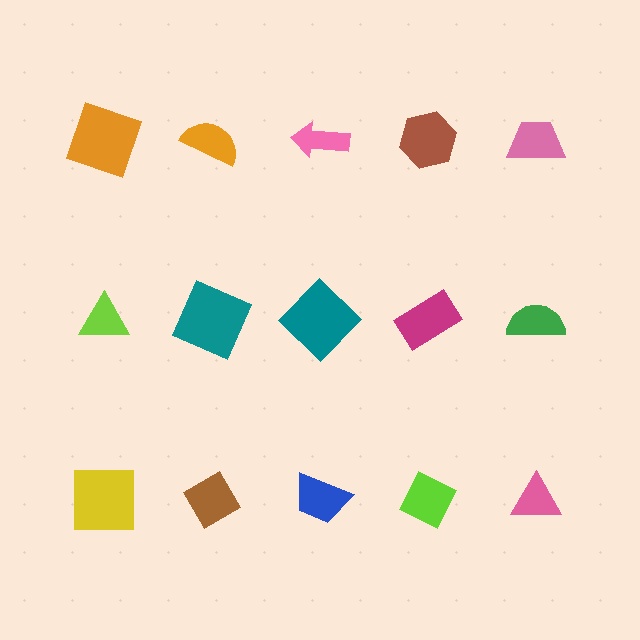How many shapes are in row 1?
5 shapes.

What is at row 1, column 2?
An orange semicircle.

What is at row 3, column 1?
A yellow square.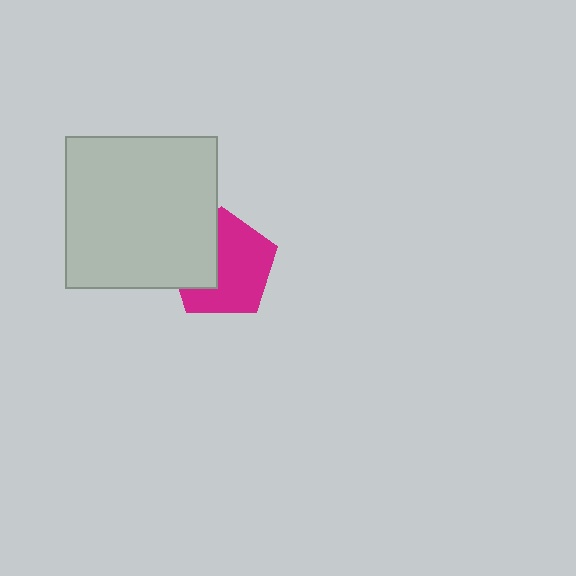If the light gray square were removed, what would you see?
You would see the complete magenta pentagon.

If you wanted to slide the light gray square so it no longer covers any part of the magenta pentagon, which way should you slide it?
Slide it left — that is the most direct way to separate the two shapes.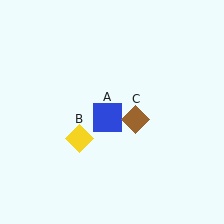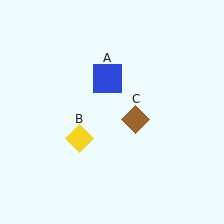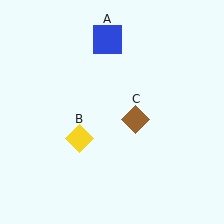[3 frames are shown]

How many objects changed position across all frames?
1 object changed position: blue square (object A).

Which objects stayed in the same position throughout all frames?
Yellow diamond (object B) and brown diamond (object C) remained stationary.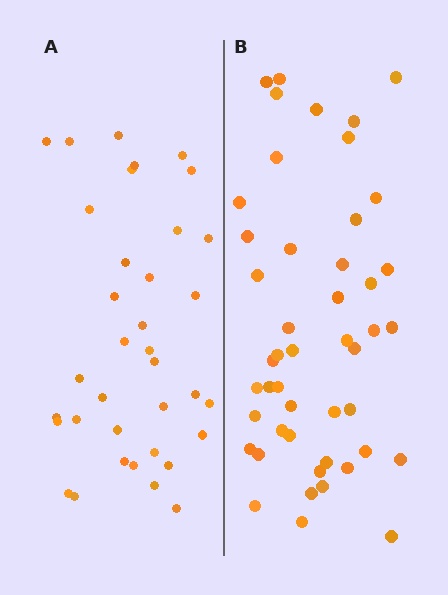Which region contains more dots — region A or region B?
Region B (the right region) has more dots.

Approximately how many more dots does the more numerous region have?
Region B has roughly 12 or so more dots than region A.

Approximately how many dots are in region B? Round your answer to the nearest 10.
About 50 dots. (The exact count is 47, which rounds to 50.)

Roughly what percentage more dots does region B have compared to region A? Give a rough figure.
About 30% more.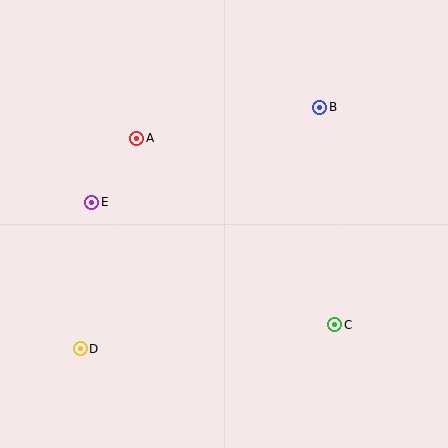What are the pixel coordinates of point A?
Point A is at (137, 138).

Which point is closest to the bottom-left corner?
Point D is closest to the bottom-left corner.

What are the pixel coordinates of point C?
Point C is at (335, 325).